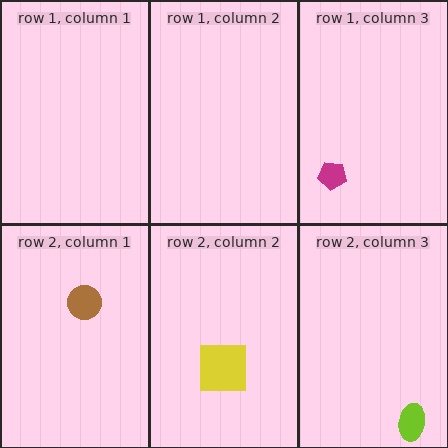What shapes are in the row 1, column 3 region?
The magenta pentagon.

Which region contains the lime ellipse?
The row 2, column 3 region.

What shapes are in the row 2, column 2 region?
The yellow square.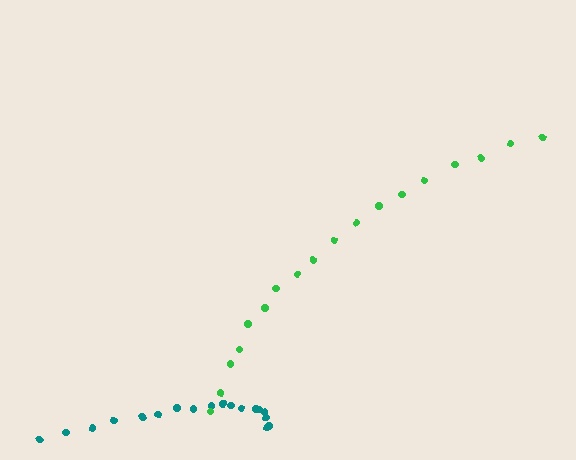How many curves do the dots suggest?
There are 2 distinct paths.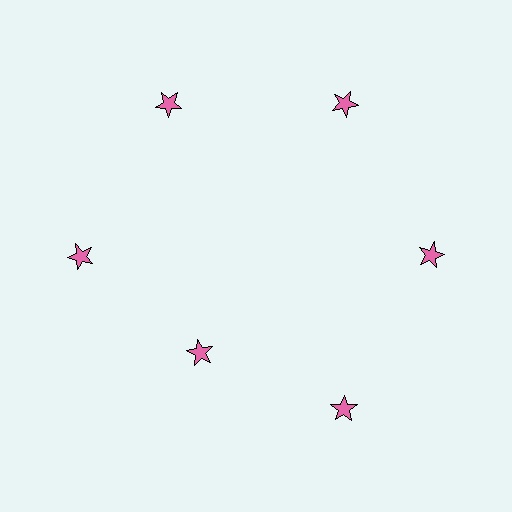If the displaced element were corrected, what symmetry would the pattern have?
It would have 6-fold rotational symmetry — the pattern would map onto itself every 60 degrees.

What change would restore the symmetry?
The symmetry would be restored by moving it outward, back onto the ring so that all 6 stars sit at equal angles and equal distance from the center.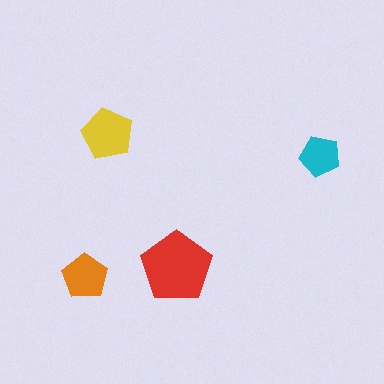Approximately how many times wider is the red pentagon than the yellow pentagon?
About 1.5 times wider.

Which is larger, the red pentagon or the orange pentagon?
The red one.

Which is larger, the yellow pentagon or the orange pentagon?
The yellow one.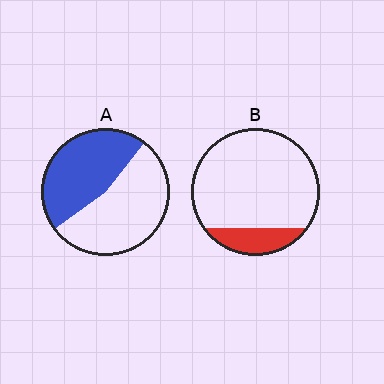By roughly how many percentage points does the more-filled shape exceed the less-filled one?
By roughly 30 percentage points (A over B).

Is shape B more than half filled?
No.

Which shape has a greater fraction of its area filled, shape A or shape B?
Shape A.